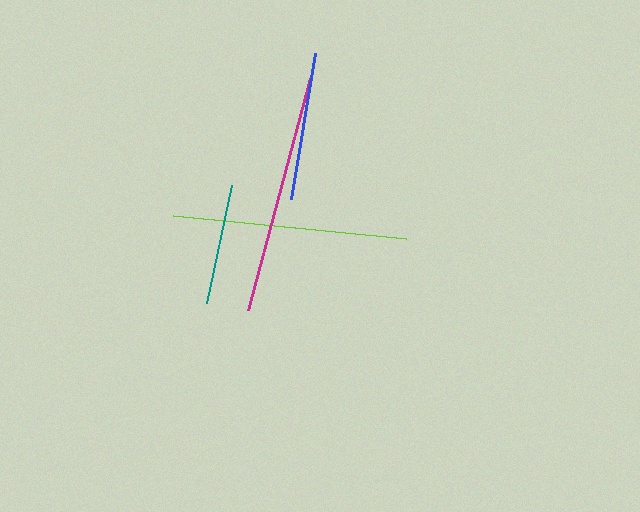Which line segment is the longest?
The magenta line is the longest at approximately 240 pixels.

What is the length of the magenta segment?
The magenta segment is approximately 240 pixels long.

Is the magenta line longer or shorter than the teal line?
The magenta line is longer than the teal line.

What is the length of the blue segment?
The blue segment is approximately 148 pixels long.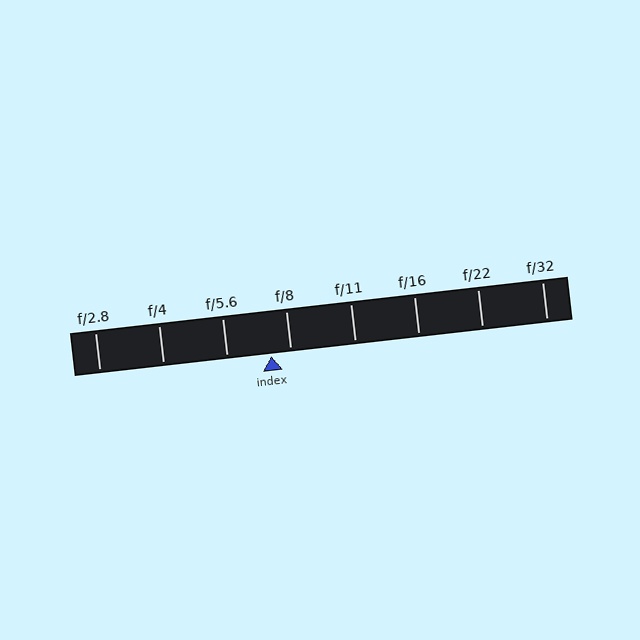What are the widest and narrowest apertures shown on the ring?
The widest aperture shown is f/2.8 and the narrowest is f/32.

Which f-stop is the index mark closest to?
The index mark is closest to f/8.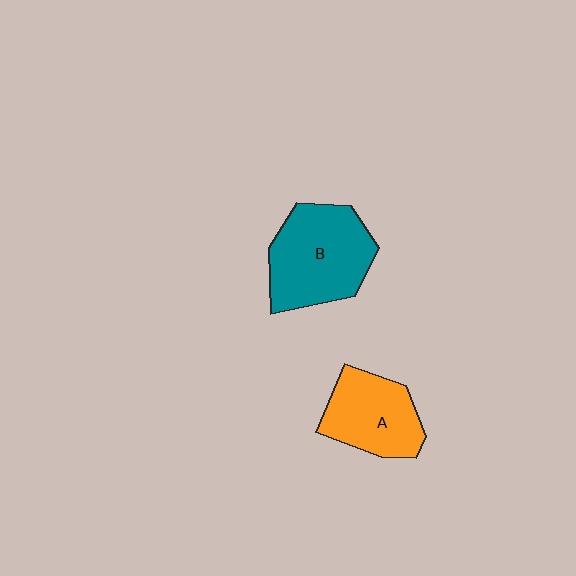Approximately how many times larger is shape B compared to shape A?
Approximately 1.3 times.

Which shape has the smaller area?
Shape A (orange).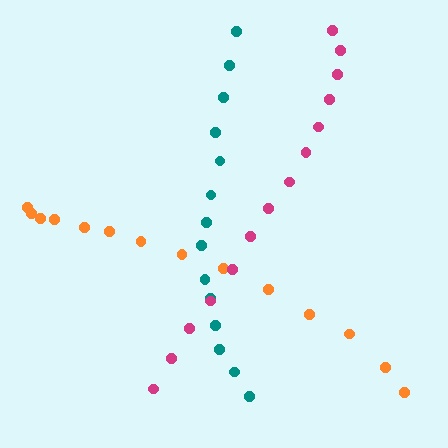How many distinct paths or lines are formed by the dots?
There are 3 distinct paths.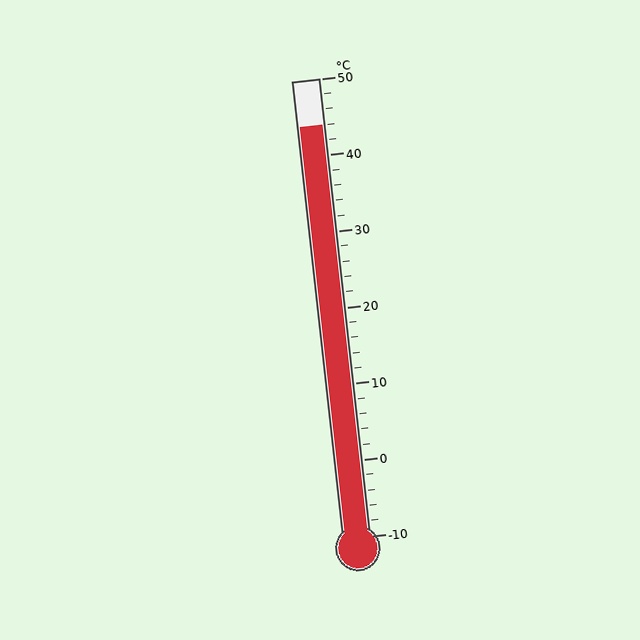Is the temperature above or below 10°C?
The temperature is above 10°C.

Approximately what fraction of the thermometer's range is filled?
The thermometer is filled to approximately 90% of its range.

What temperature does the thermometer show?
The thermometer shows approximately 44°C.